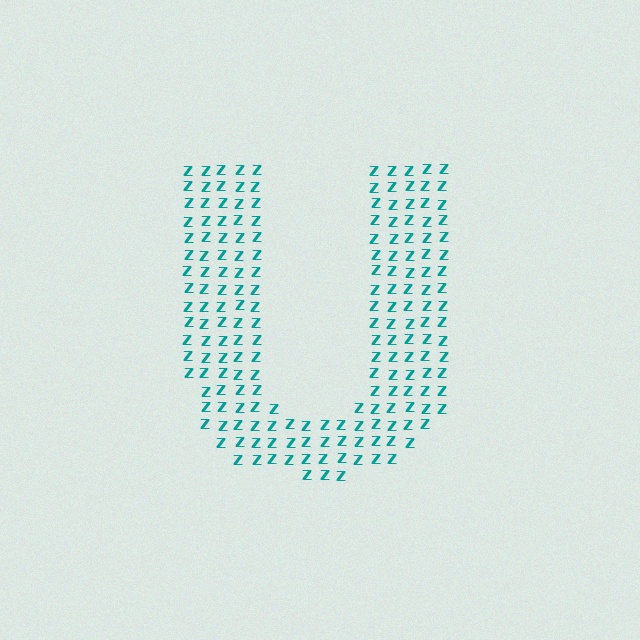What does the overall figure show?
The overall figure shows the letter U.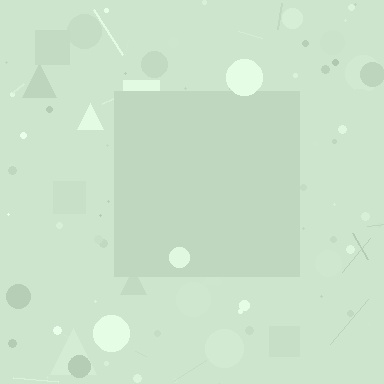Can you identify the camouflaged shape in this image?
The camouflaged shape is a square.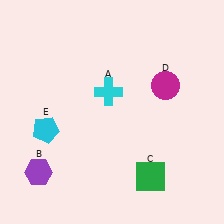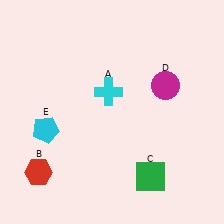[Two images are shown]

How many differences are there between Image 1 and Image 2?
There is 1 difference between the two images.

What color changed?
The hexagon (B) changed from purple in Image 1 to red in Image 2.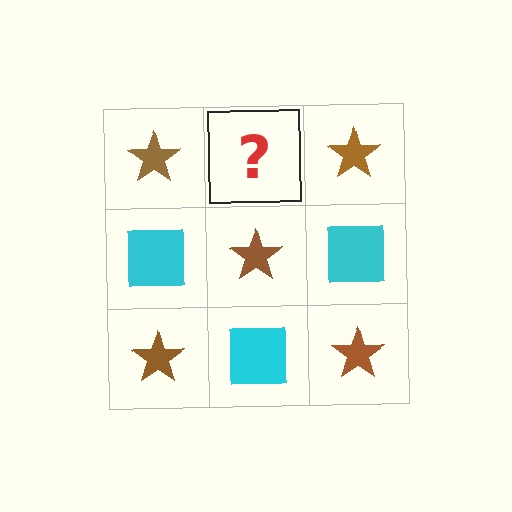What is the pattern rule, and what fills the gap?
The rule is that it alternates brown star and cyan square in a checkerboard pattern. The gap should be filled with a cyan square.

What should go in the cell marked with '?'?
The missing cell should contain a cyan square.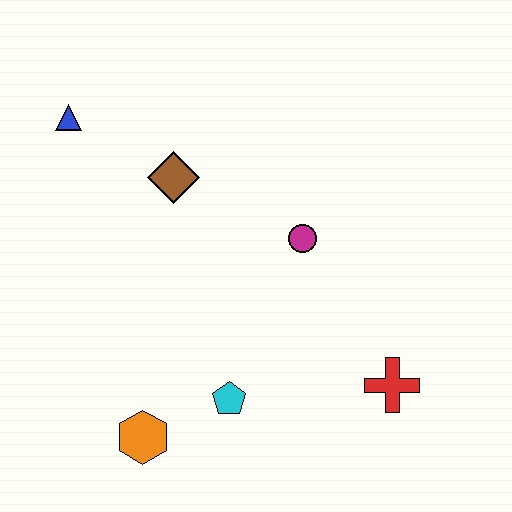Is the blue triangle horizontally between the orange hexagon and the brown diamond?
No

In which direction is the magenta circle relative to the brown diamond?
The magenta circle is to the right of the brown diamond.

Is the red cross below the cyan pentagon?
No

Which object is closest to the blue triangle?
The brown diamond is closest to the blue triangle.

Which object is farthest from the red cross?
The blue triangle is farthest from the red cross.